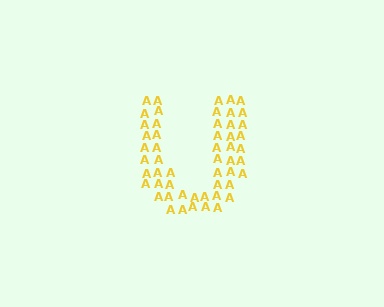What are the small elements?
The small elements are letter A's.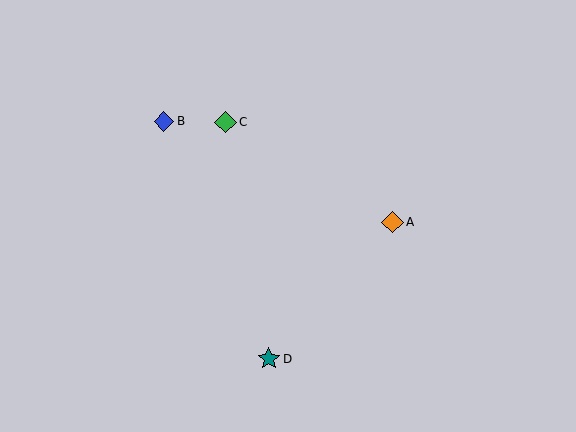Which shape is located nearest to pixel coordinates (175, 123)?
The blue diamond (labeled B) at (164, 121) is nearest to that location.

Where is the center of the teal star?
The center of the teal star is at (269, 359).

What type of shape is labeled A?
Shape A is an orange diamond.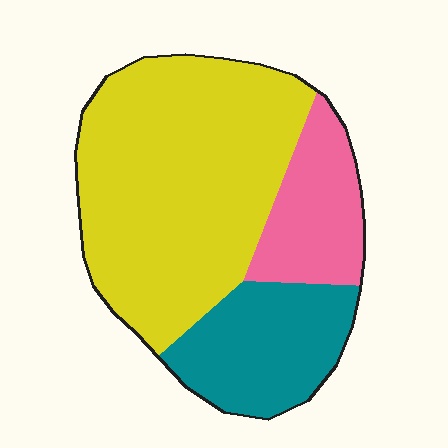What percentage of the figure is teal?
Teal takes up about one quarter (1/4) of the figure.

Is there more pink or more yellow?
Yellow.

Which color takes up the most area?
Yellow, at roughly 60%.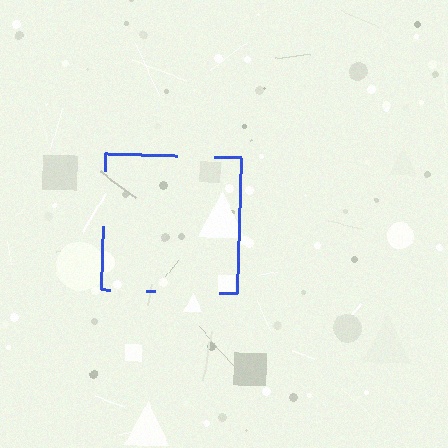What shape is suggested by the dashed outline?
The dashed outline suggests a square.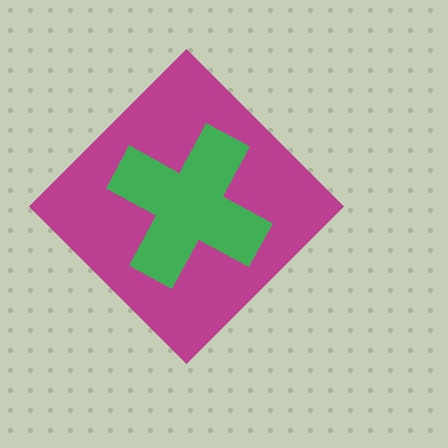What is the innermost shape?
The green cross.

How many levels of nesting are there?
2.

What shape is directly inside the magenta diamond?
The green cross.